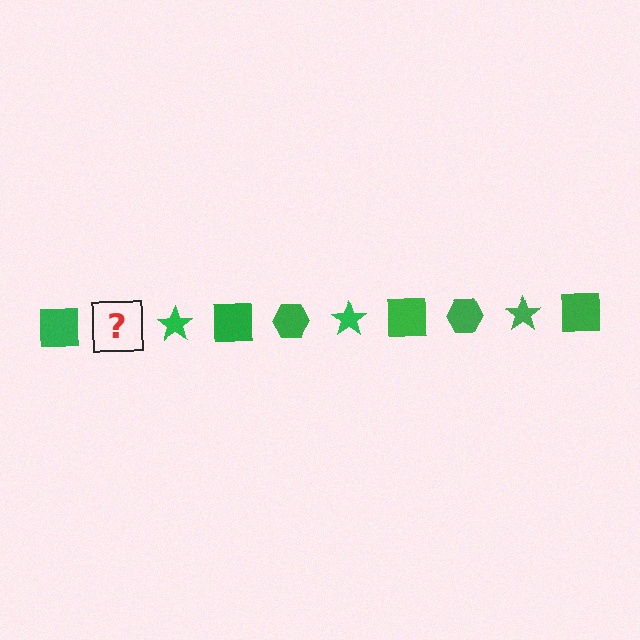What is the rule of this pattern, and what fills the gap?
The rule is that the pattern cycles through square, hexagon, star shapes in green. The gap should be filled with a green hexagon.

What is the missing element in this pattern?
The missing element is a green hexagon.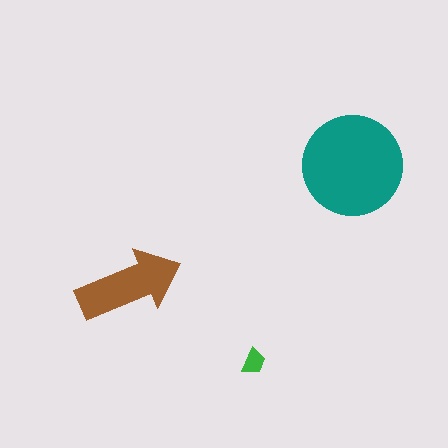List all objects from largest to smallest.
The teal circle, the brown arrow, the green trapezoid.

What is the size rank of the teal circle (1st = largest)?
1st.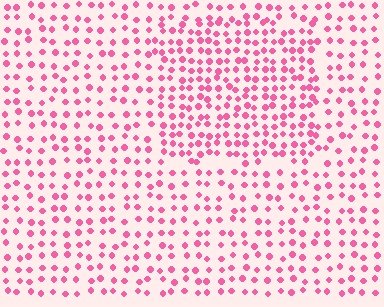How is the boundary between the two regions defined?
The boundary is defined by a change in element density (approximately 1.7x ratio). All elements are the same color, size, and shape.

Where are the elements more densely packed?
The elements are more densely packed inside the rectangle boundary.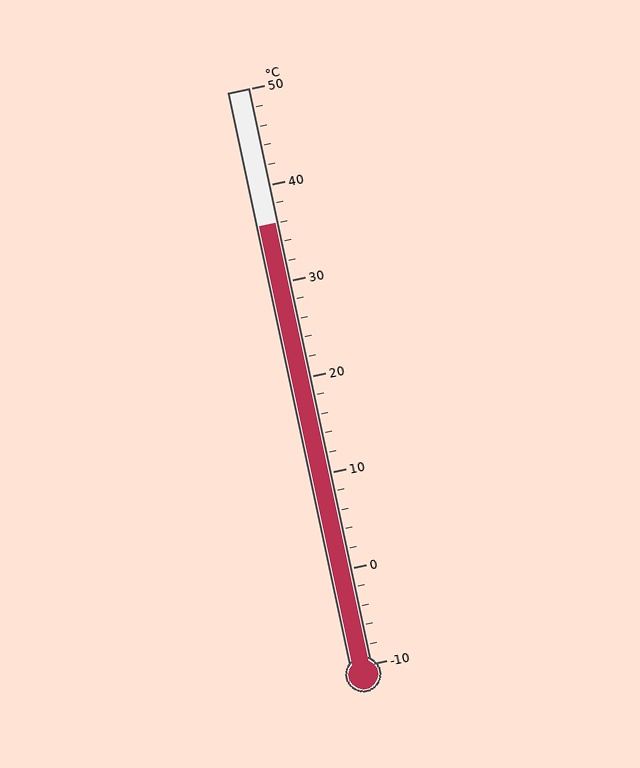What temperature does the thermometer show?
The thermometer shows approximately 36°C.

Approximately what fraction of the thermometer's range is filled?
The thermometer is filled to approximately 75% of its range.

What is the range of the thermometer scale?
The thermometer scale ranges from -10°C to 50°C.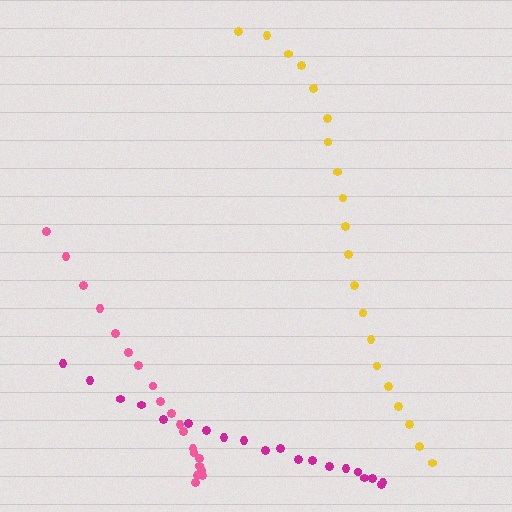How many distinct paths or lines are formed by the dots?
There are 3 distinct paths.